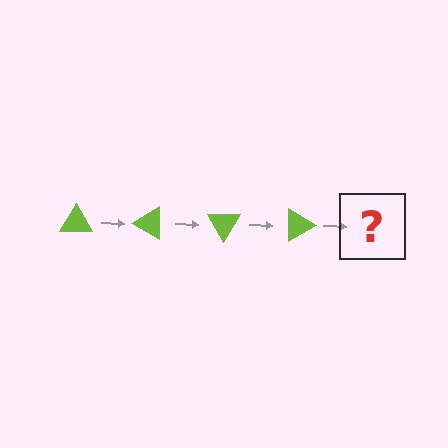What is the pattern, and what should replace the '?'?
The pattern is that the triangle rotates 30 degrees each step. The '?' should be a lime triangle rotated 120 degrees.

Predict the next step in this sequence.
The next step is a lime triangle rotated 120 degrees.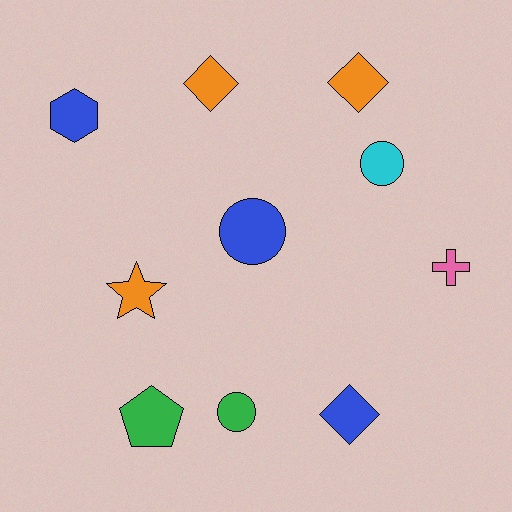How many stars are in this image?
There is 1 star.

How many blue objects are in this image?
There are 3 blue objects.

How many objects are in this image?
There are 10 objects.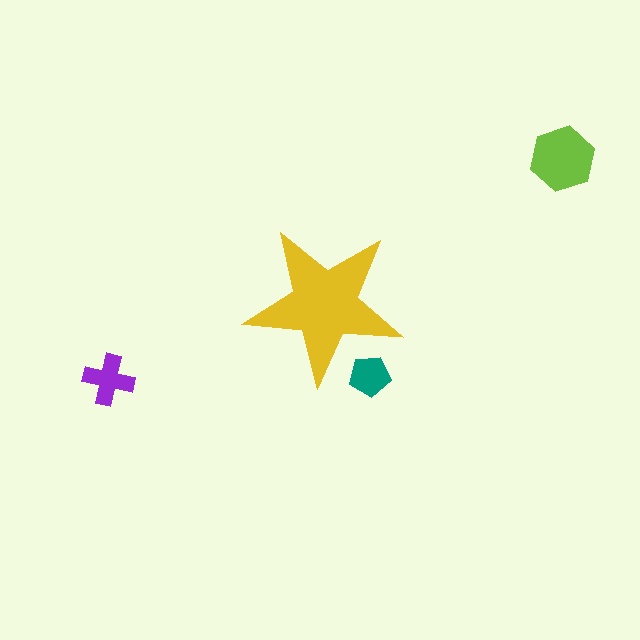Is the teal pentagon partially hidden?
Yes, the teal pentagon is partially hidden behind the yellow star.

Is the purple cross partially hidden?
No, the purple cross is fully visible.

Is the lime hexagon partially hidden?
No, the lime hexagon is fully visible.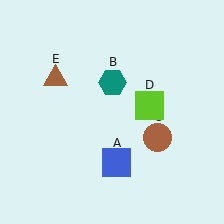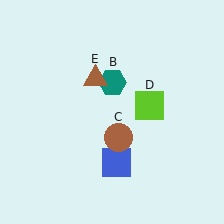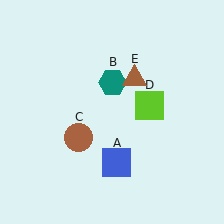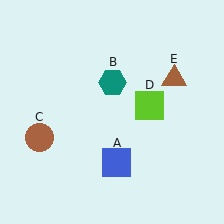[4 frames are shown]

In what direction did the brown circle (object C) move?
The brown circle (object C) moved left.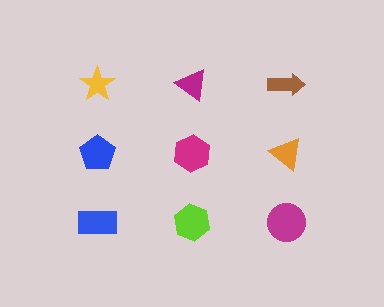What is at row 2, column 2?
A magenta hexagon.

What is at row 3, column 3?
A magenta circle.